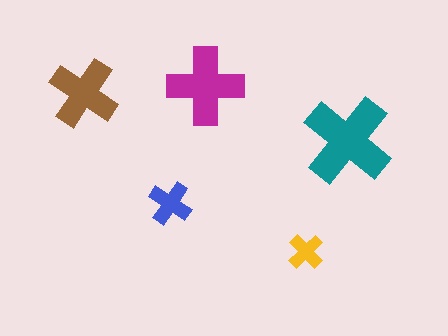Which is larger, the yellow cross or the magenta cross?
The magenta one.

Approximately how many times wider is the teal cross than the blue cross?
About 2 times wider.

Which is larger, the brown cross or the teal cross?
The teal one.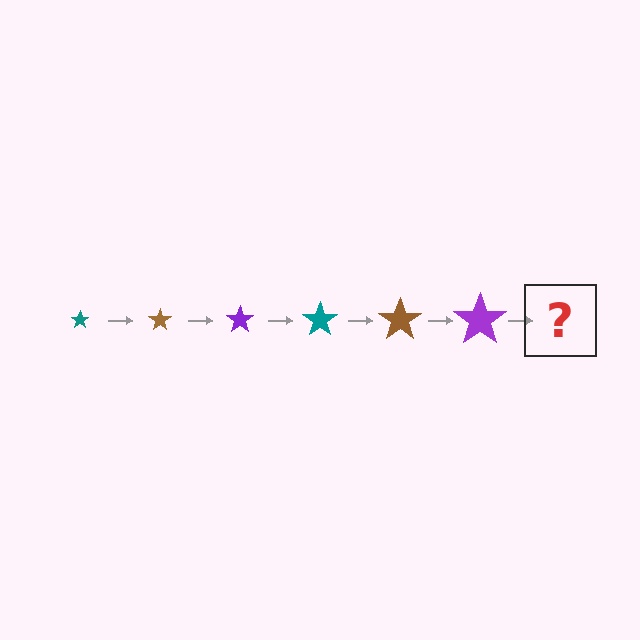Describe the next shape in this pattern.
It should be a teal star, larger than the previous one.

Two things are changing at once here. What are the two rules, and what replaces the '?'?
The two rules are that the star grows larger each step and the color cycles through teal, brown, and purple. The '?' should be a teal star, larger than the previous one.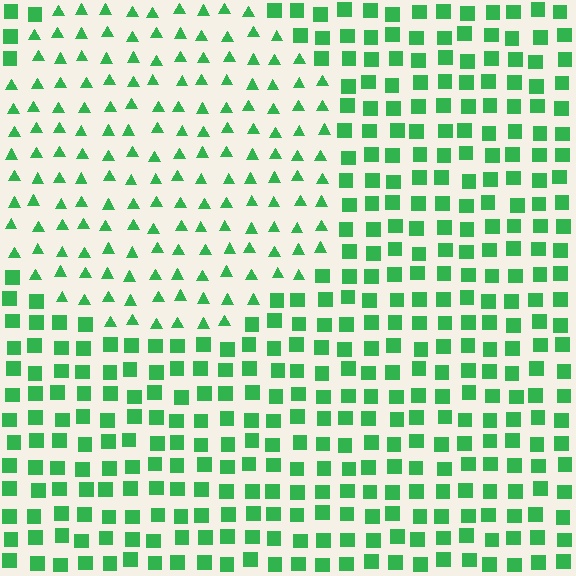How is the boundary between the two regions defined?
The boundary is defined by a change in element shape: triangles inside vs. squares outside. All elements share the same color and spacing.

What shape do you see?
I see a circle.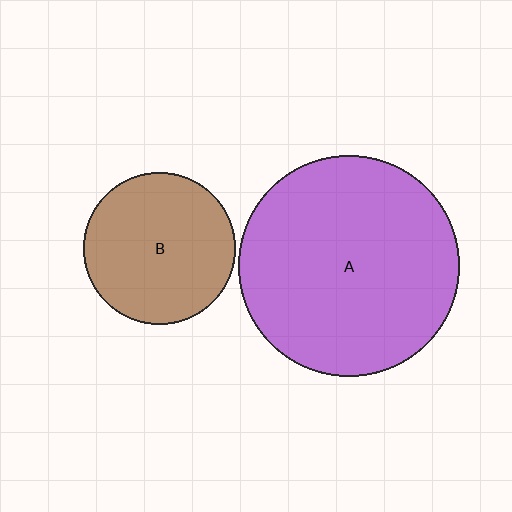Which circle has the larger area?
Circle A (purple).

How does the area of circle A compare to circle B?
Approximately 2.1 times.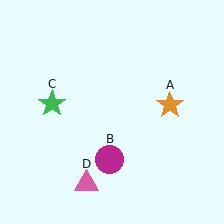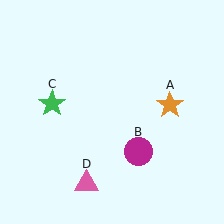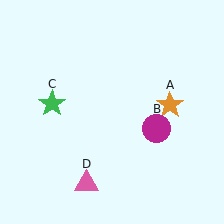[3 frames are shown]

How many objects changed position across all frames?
1 object changed position: magenta circle (object B).